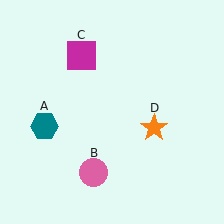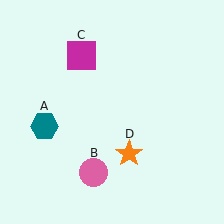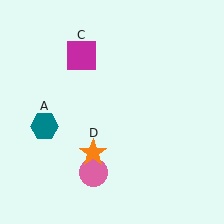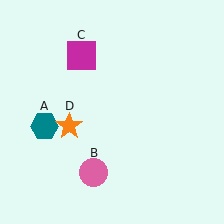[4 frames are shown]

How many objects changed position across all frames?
1 object changed position: orange star (object D).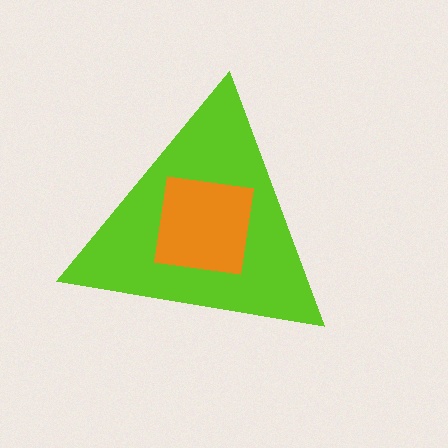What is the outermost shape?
The lime triangle.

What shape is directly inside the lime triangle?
The orange square.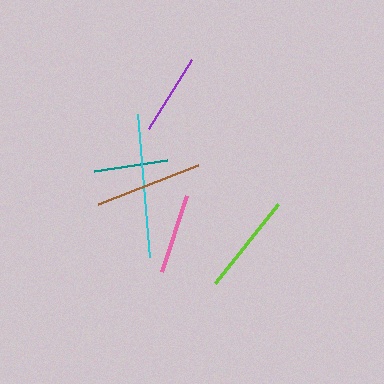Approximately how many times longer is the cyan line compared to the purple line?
The cyan line is approximately 1.8 times the length of the purple line.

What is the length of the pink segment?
The pink segment is approximately 80 pixels long.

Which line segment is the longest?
The cyan line is the longest at approximately 143 pixels.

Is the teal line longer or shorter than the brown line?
The brown line is longer than the teal line.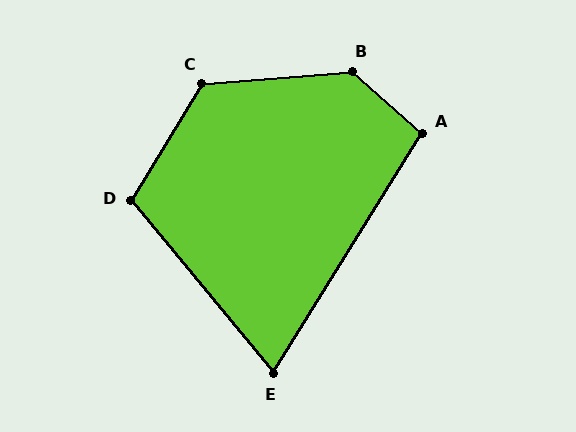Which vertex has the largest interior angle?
B, at approximately 134 degrees.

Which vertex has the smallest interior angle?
E, at approximately 71 degrees.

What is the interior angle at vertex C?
Approximately 126 degrees (obtuse).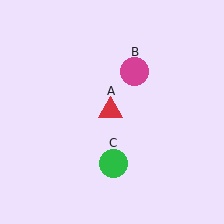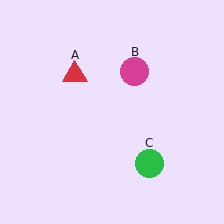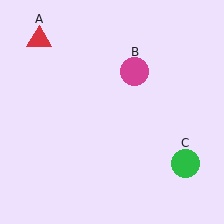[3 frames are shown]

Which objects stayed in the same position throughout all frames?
Magenta circle (object B) remained stationary.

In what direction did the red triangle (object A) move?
The red triangle (object A) moved up and to the left.